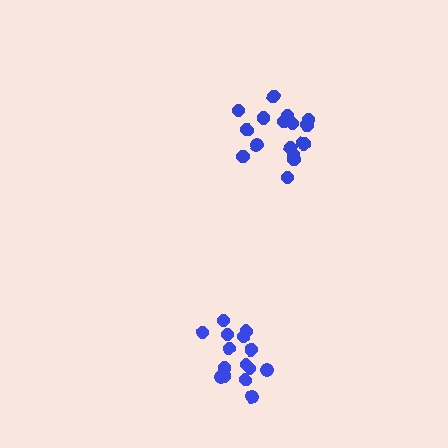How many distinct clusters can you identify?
There are 2 distinct clusters.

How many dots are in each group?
Group 1: 15 dots, Group 2: 18 dots (33 total).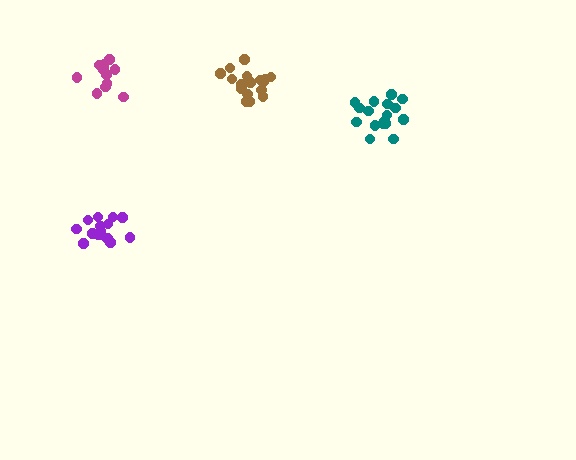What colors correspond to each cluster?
The clusters are colored: brown, purple, magenta, teal.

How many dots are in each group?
Group 1: 18 dots, Group 2: 15 dots, Group 3: 12 dots, Group 4: 17 dots (62 total).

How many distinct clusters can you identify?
There are 4 distinct clusters.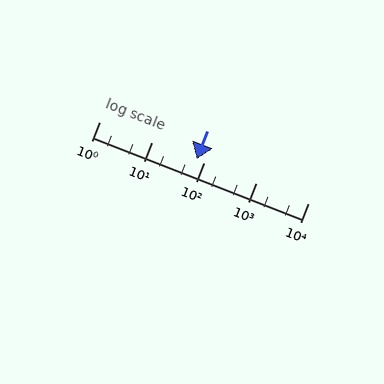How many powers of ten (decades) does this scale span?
The scale spans 4 decades, from 1 to 10000.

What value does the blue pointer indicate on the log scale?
The pointer indicates approximately 72.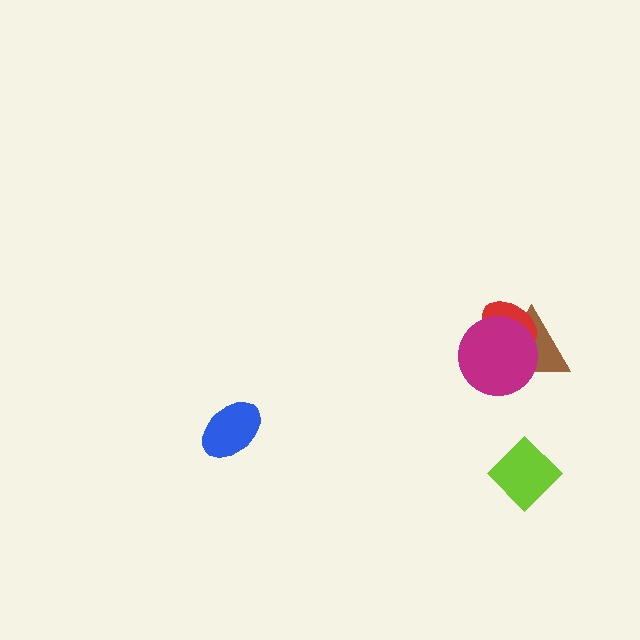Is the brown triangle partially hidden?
Yes, it is partially covered by another shape.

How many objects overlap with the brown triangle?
2 objects overlap with the brown triangle.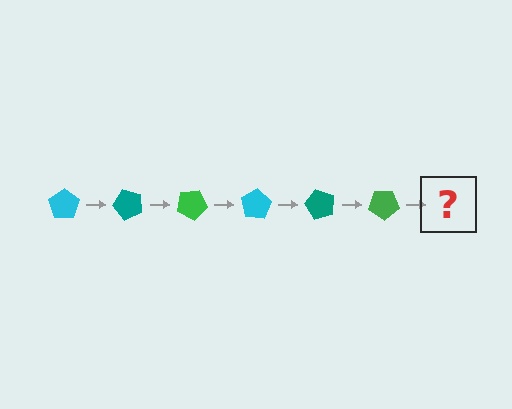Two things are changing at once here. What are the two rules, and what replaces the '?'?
The two rules are that it rotates 50 degrees each step and the color cycles through cyan, teal, and green. The '?' should be a cyan pentagon, rotated 300 degrees from the start.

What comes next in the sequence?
The next element should be a cyan pentagon, rotated 300 degrees from the start.